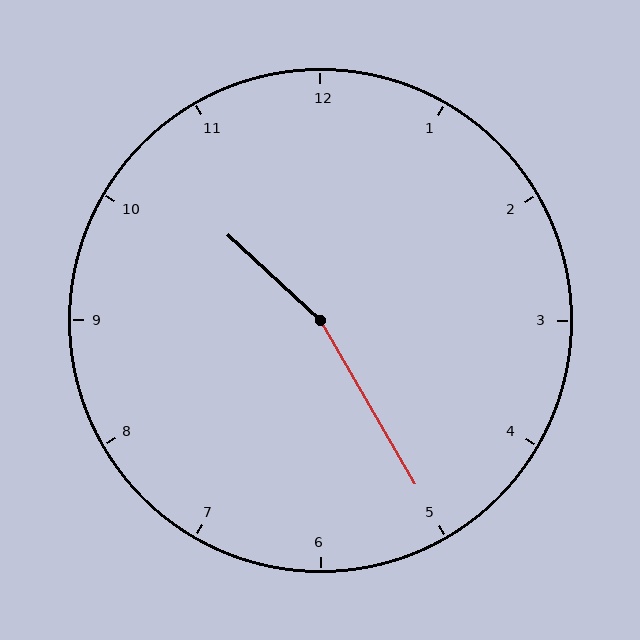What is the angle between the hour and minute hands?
Approximately 162 degrees.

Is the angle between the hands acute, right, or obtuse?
It is obtuse.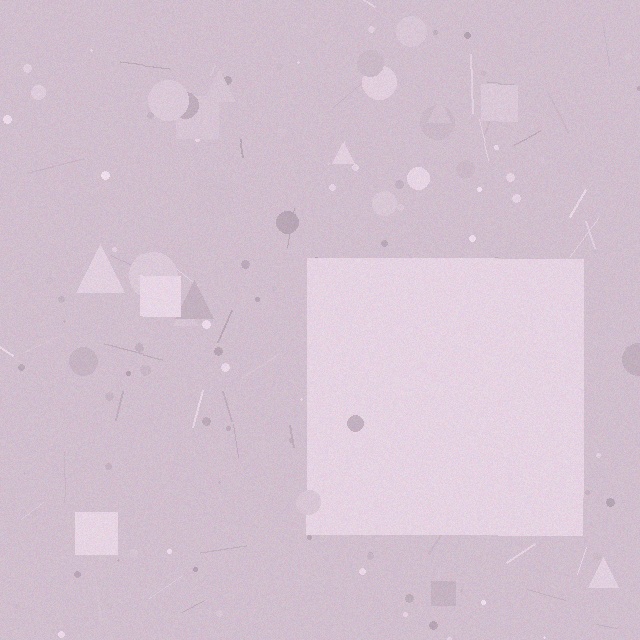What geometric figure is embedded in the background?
A square is embedded in the background.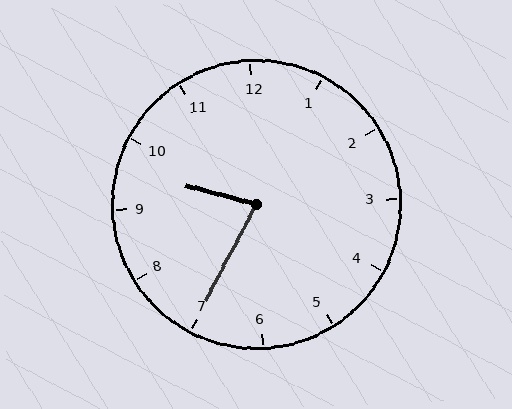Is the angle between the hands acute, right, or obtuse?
It is acute.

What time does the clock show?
9:35.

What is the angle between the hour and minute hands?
Approximately 78 degrees.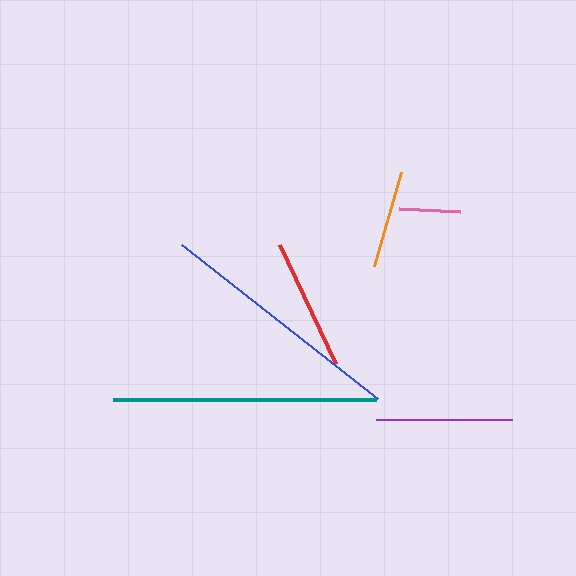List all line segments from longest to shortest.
From longest to shortest: teal, blue, purple, red, orange, pink.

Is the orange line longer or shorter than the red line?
The red line is longer than the orange line.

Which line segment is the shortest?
The pink line is the shortest at approximately 60 pixels.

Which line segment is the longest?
The teal line is the longest at approximately 263 pixels.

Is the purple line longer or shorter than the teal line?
The teal line is longer than the purple line.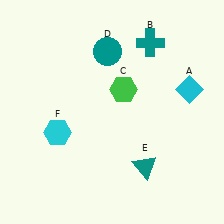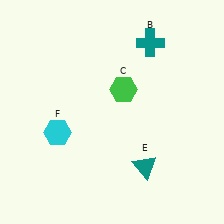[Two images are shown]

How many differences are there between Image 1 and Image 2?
There are 2 differences between the two images.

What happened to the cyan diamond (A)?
The cyan diamond (A) was removed in Image 2. It was in the top-right area of Image 1.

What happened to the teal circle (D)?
The teal circle (D) was removed in Image 2. It was in the top-left area of Image 1.